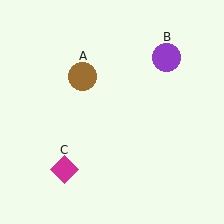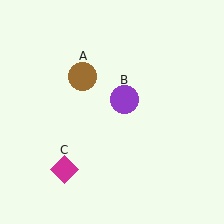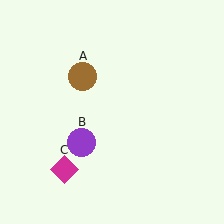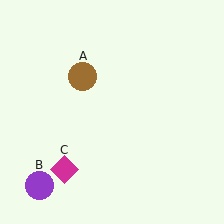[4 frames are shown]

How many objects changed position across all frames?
1 object changed position: purple circle (object B).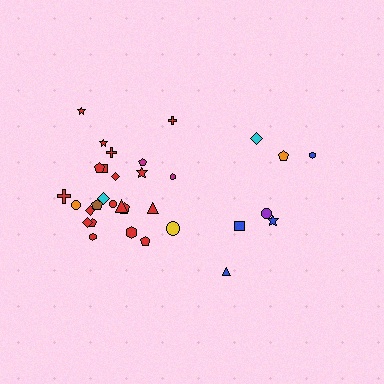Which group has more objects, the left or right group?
The left group.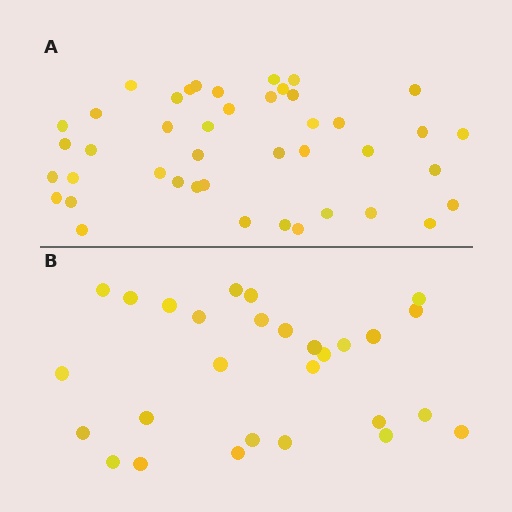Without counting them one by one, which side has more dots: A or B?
Region A (the top region) has more dots.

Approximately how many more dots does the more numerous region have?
Region A has approximately 15 more dots than region B.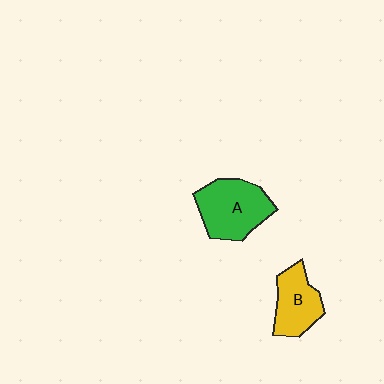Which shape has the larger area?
Shape A (green).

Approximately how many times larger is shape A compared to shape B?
Approximately 1.3 times.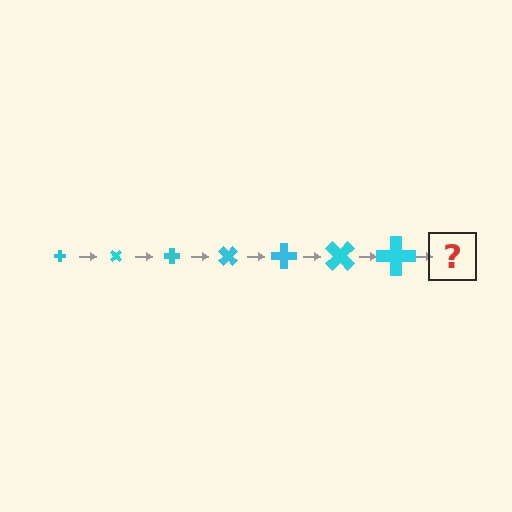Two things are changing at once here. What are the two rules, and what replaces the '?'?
The two rules are that the cross grows larger each step and it rotates 45 degrees each step. The '?' should be a cross, larger than the previous one and rotated 315 degrees from the start.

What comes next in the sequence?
The next element should be a cross, larger than the previous one and rotated 315 degrees from the start.